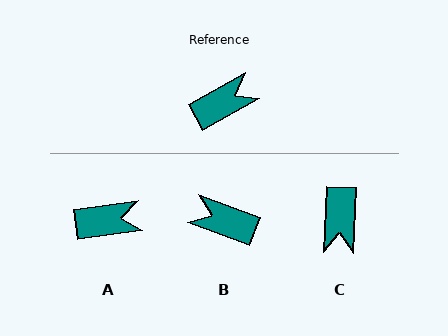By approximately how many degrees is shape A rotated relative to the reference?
Approximately 21 degrees clockwise.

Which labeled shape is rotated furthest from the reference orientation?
B, about 130 degrees away.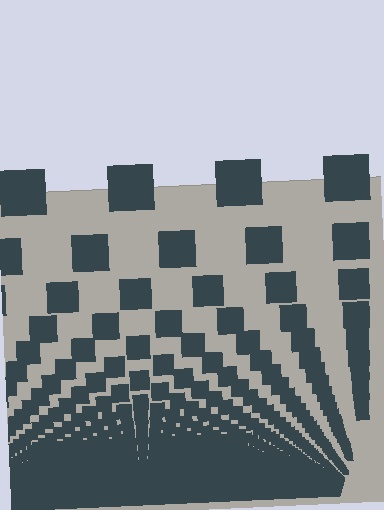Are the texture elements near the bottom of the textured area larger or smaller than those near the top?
Smaller. The gradient is inverted — elements near the bottom are smaller and denser.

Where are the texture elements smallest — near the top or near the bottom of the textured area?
Near the bottom.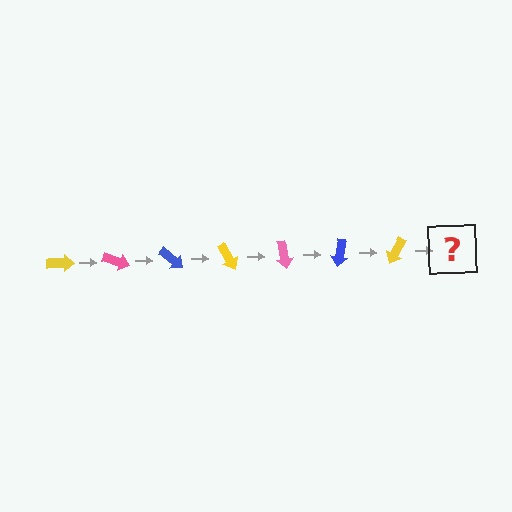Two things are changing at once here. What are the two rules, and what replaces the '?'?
The two rules are that it rotates 20 degrees each step and the color cycles through yellow, pink, and blue. The '?' should be a pink arrow, rotated 140 degrees from the start.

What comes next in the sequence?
The next element should be a pink arrow, rotated 140 degrees from the start.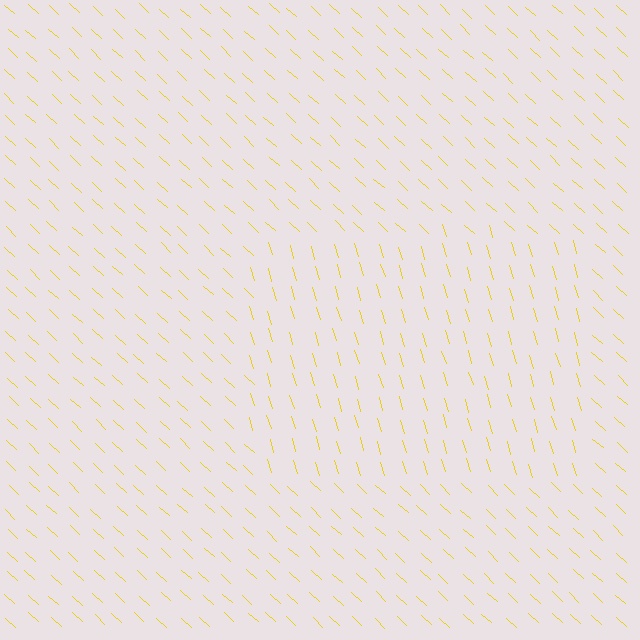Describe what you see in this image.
The image is filled with small yellow line segments. A rectangle region in the image has lines oriented differently from the surrounding lines, creating a visible texture boundary.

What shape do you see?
I see a rectangle.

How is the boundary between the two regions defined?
The boundary is defined purely by a change in line orientation (approximately 31 degrees difference). All lines are the same color and thickness.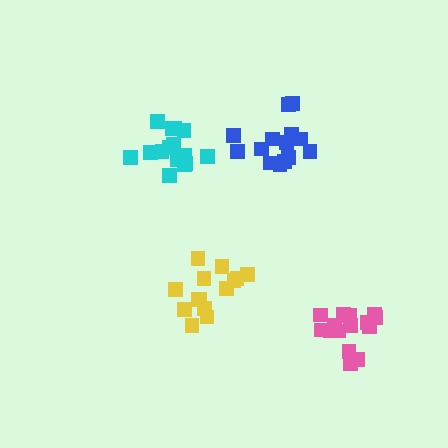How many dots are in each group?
Group 1: 14 dots, Group 2: 15 dots, Group 3: 15 dots, Group 4: 16 dots (60 total).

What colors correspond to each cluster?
The clusters are colored: yellow, pink, blue, cyan.